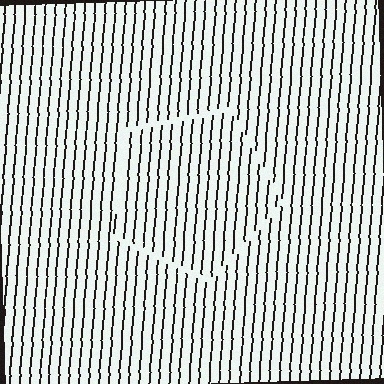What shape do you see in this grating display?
An illusory pentagon. The interior of the shape contains the same grating, shifted by half a period — the contour is defined by the phase discontinuity where line-ends from the inner and outer gratings abut.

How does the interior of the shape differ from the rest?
The interior of the shape contains the same grating, shifted by half a period — the contour is defined by the phase discontinuity where line-ends from the inner and outer gratings abut.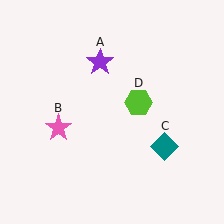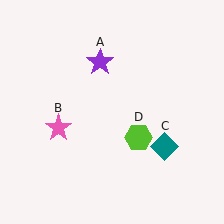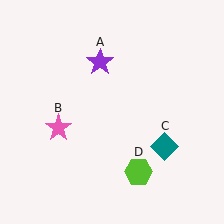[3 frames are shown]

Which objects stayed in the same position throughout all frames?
Purple star (object A) and pink star (object B) and teal diamond (object C) remained stationary.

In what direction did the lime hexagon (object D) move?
The lime hexagon (object D) moved down.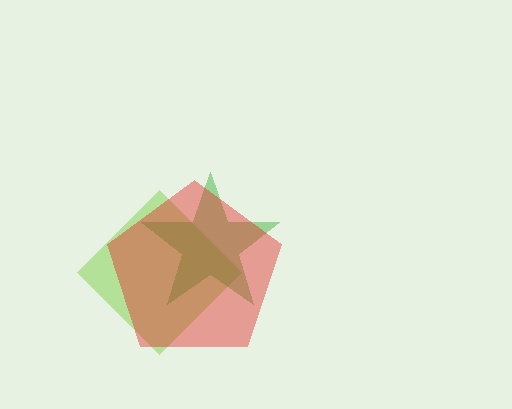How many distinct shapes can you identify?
There are 3 distinct shapes: a lime diamond, a green star, a red pentagon.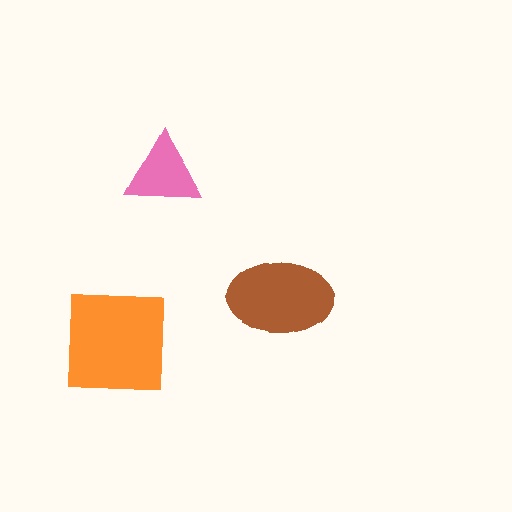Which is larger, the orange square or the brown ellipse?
The orange square.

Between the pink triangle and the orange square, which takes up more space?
The orange square.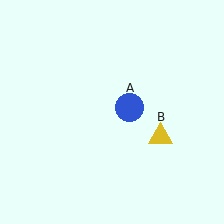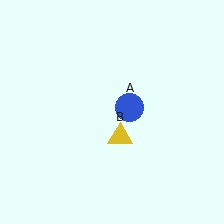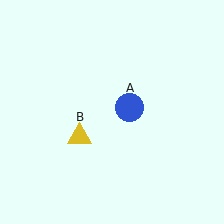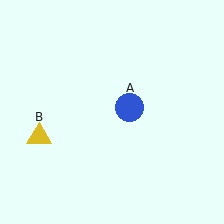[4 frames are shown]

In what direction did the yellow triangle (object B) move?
The yellow triangle (object B) moved left.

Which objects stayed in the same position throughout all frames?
Blue circle (object A) remained stationary.